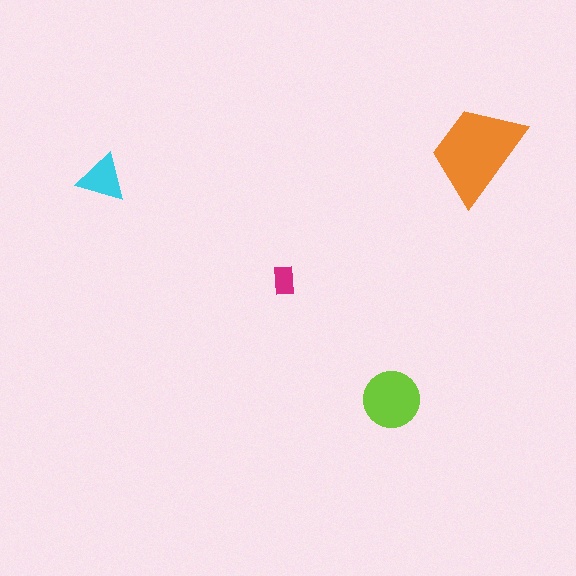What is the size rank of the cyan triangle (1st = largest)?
3rd.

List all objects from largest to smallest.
The orange trapezoid, the lime circle, the cyan triangle, the magenta rectangle.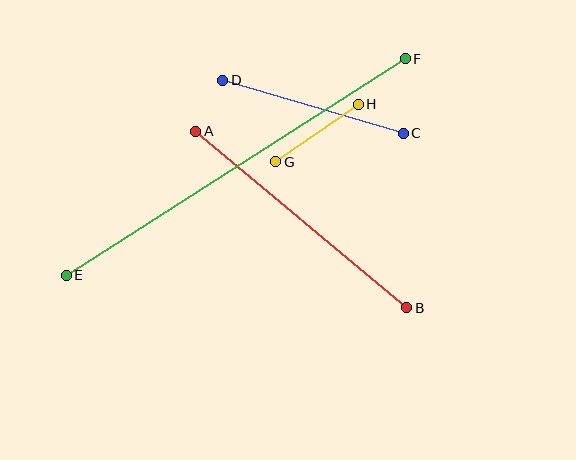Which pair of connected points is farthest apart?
Points E and F are farthest apart.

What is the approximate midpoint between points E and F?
The midpoint is at approximately (236, 167) pixels.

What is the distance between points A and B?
The distance is approximately 275 pixels.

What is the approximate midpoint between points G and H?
The midpoint is at approximately (317, 133) pixels.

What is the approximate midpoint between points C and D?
The midpoint is at approximately (313, 107) pixels.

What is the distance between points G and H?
The distance is approximately 101 pixels.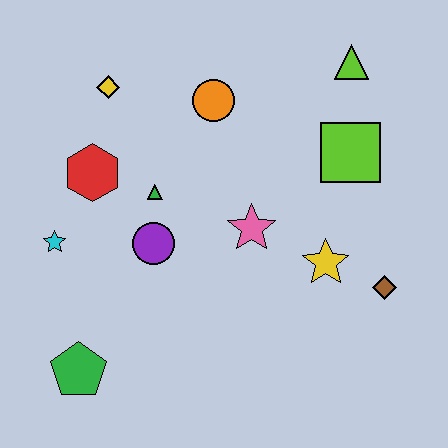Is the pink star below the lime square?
Yes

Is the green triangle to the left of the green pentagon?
No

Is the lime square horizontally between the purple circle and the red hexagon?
No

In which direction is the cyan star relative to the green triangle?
The cyan star is to the left of the green triangle.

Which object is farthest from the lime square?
The green pentagon is farthest from the lime square.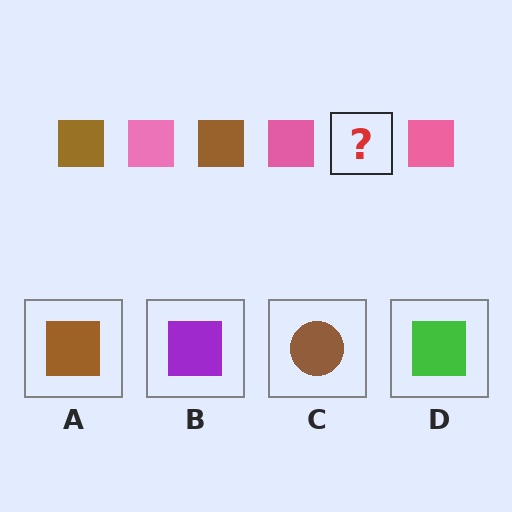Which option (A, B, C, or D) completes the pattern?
A.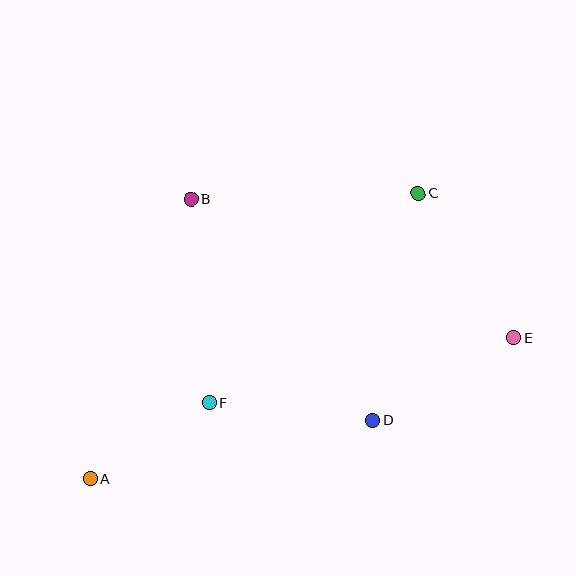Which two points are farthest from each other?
Points A and E are farthest from each other.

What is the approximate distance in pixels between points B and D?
The distance between B and D is approximately 286 pixels.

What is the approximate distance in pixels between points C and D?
The distance between C and D is approximately 231 pixels.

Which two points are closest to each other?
Points A and F are closest to each other.